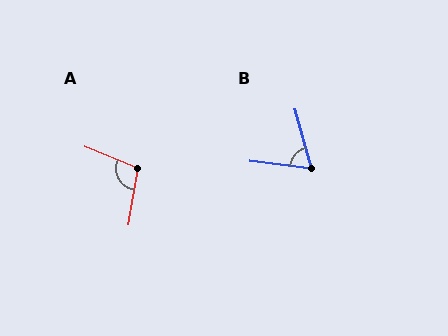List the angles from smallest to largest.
B (68°), A (103°).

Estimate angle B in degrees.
Approximately 68 degrees.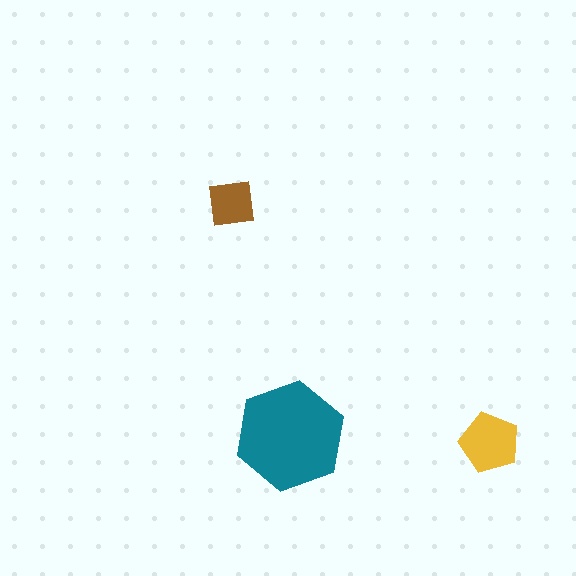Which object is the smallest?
The brown square.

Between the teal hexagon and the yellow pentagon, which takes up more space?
The teal hexagon.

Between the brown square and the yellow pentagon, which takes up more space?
The yellow pentagon.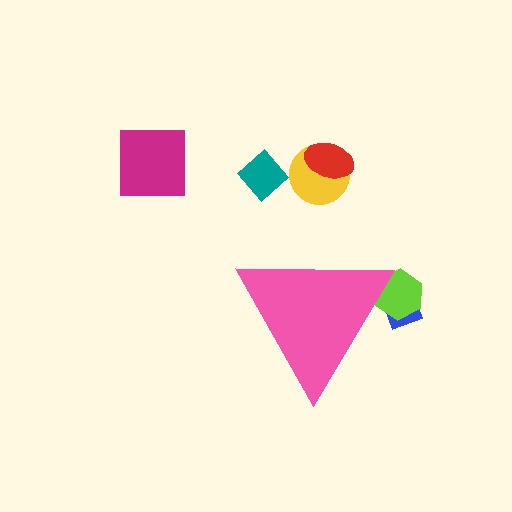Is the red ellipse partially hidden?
No, the red ellipse is fully visible.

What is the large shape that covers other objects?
A pink triangle.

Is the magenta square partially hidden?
No, the magenta square is fully visible.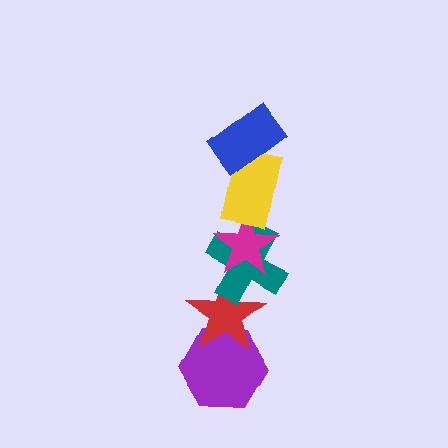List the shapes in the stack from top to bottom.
From top to bottom: the blue rectangle, the yellow rectangle, the magenta star, the teal cross, the red star, the purple hexagon.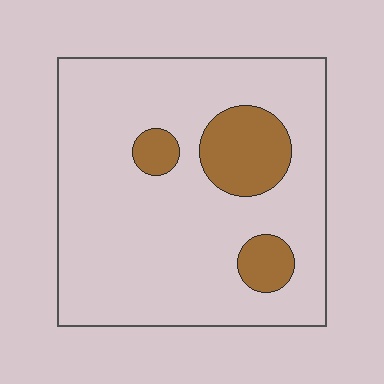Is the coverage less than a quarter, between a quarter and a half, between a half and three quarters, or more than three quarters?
Less than a quarter.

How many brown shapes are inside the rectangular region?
3.